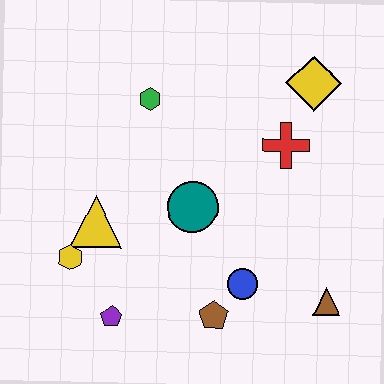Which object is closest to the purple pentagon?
The yellow hexagon is closest to the purple pentagon.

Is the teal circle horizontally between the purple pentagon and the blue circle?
Yes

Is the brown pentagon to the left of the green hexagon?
No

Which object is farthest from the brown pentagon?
The yellow diamond is farthest from the brown pentagon.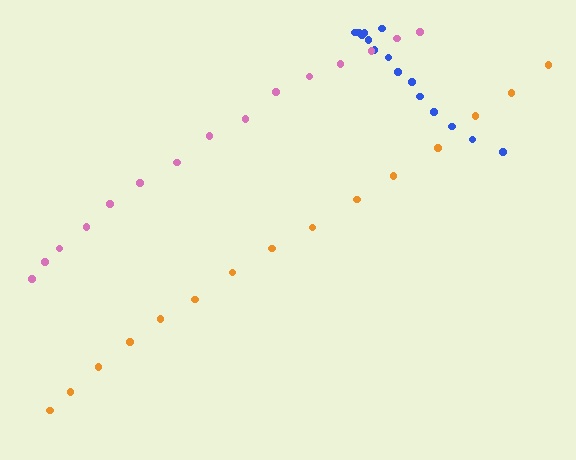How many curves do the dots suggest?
There are 3 distinct paths.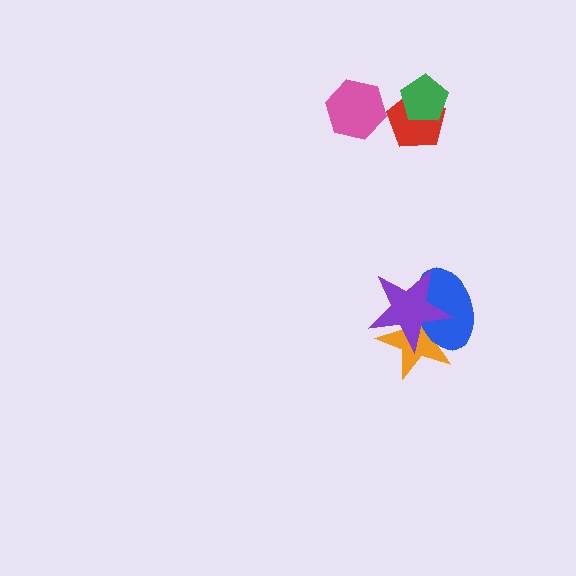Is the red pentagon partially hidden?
Yes, it is partially covered by another shape.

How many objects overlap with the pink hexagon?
0 objects overlap with the pink hexagon.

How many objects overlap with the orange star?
2 objects overlap with the orange star.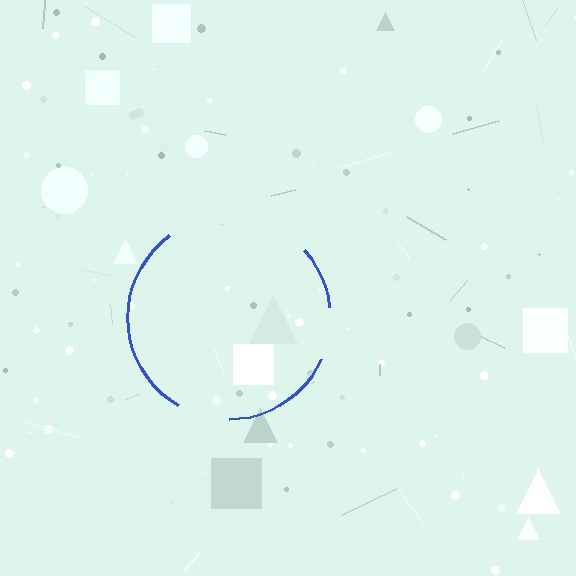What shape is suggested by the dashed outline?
The dashed outline suggests a circle.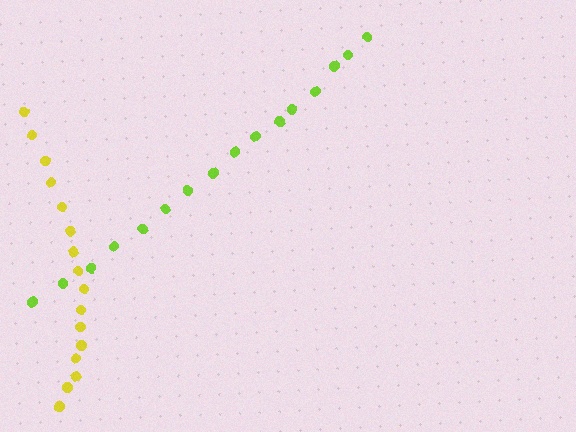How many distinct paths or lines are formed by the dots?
There are 2 distinct paths.